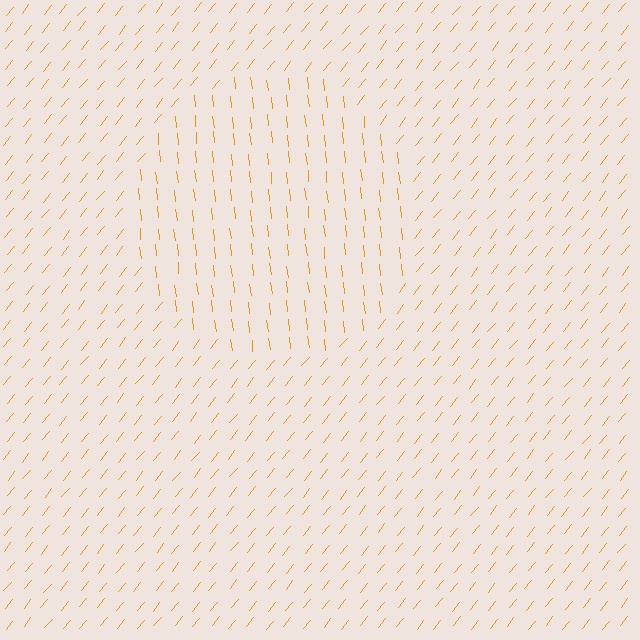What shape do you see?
I see a circle.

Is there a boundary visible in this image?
Yes, there is a texture boundary formed by a change in line orientation.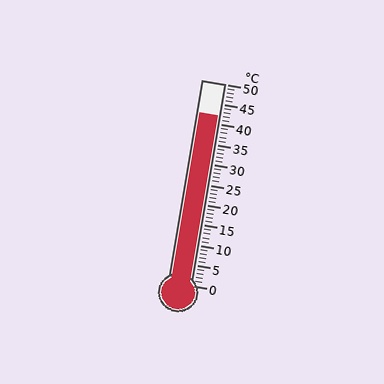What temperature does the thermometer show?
The thermometer shows approximately 42°C.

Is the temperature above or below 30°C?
The temperature is above 30°C.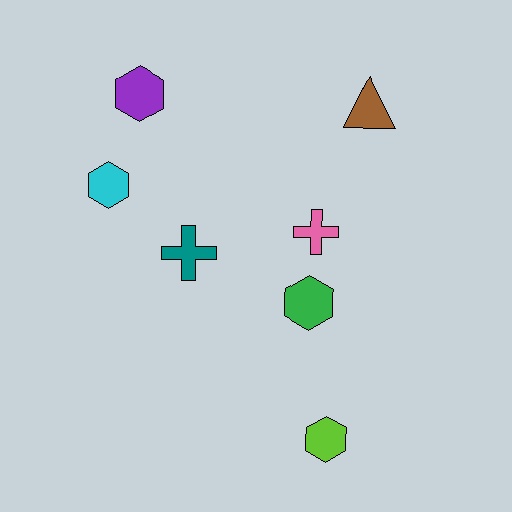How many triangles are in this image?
There is 1 triangle.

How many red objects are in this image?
There are no red objects.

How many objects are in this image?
There are 7 objects.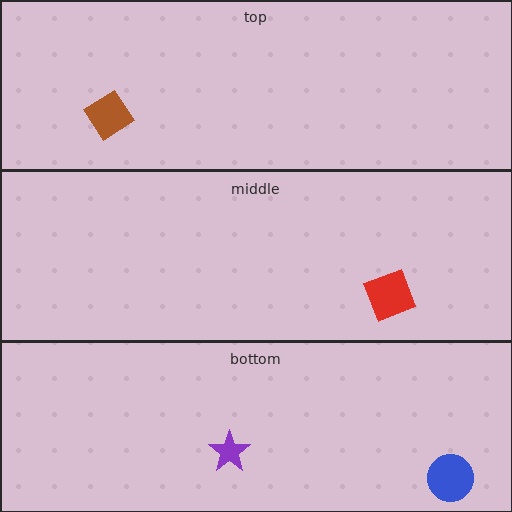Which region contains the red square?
The middle region.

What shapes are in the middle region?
The red square.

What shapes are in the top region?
The brown diamond.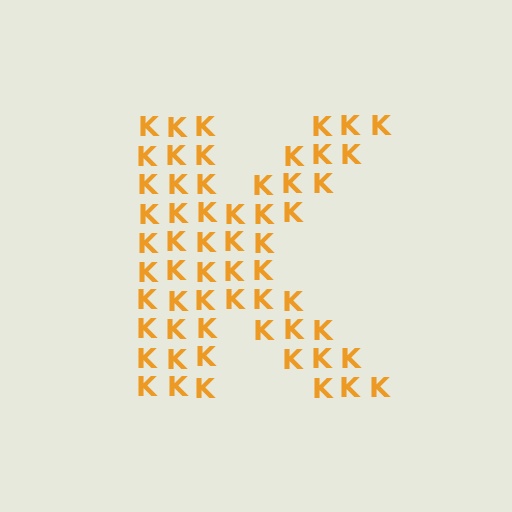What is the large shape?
The large shape is the letter K.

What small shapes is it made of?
It is made of small letter K's.